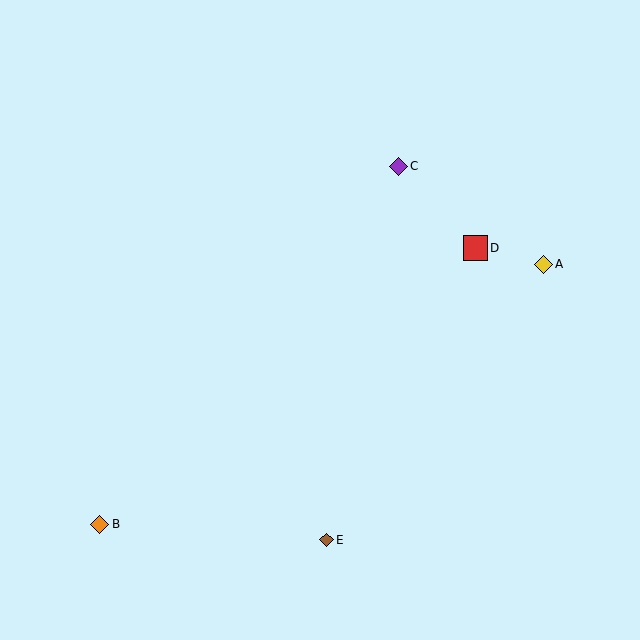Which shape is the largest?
The red square (labeled D) is the largest.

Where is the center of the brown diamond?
The center of the brown diamond is at (327, 540).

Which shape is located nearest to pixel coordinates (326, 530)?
The brown diamond (labeled E) at (327, 540) is nearest to that location.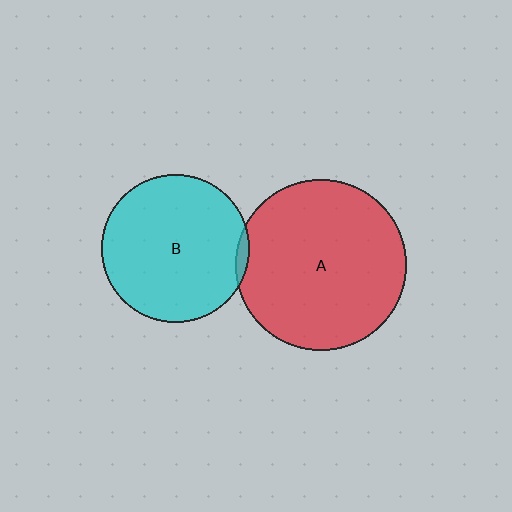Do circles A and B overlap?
Yes.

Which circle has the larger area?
Circle A (red).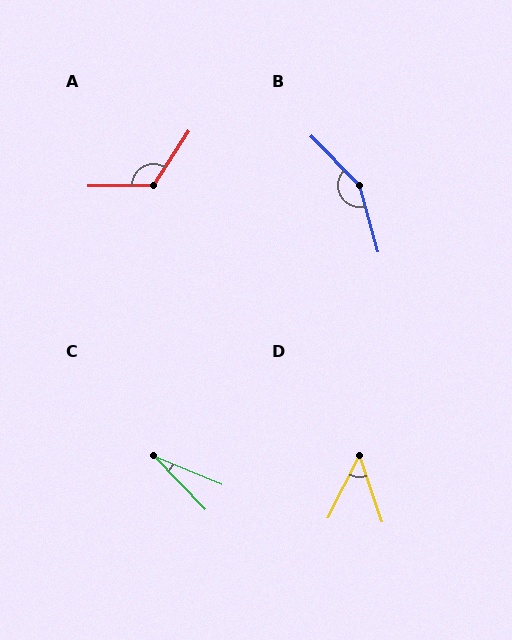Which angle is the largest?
B, at approximately 152 degrees.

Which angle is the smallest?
C, at approximately 23 degrees.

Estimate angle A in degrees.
Approximately 123 degrees.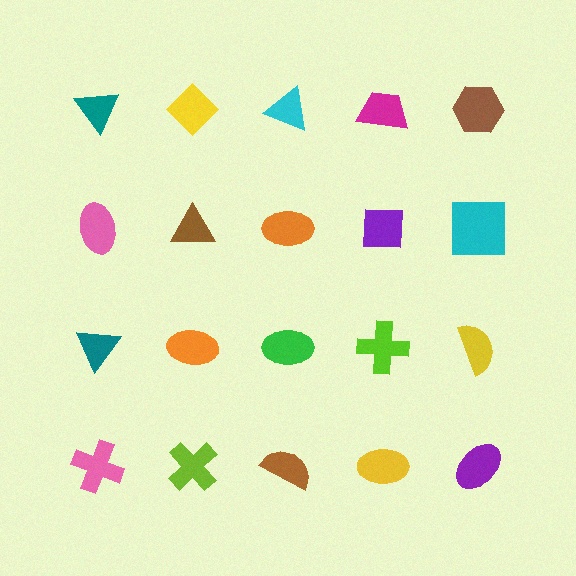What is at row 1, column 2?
A yellow diamond.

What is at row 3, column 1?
A teal triangle.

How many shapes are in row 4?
5 shapes.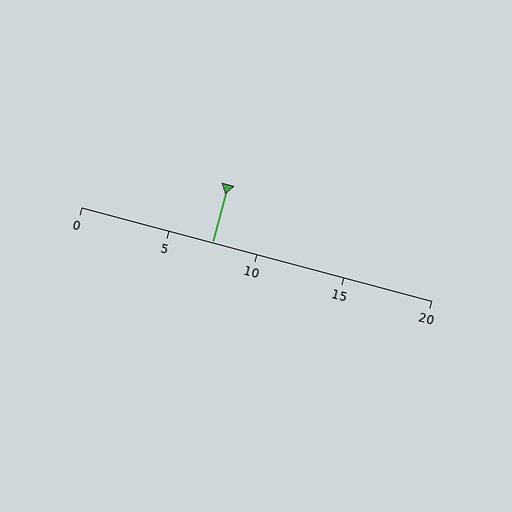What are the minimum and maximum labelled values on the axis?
The axis runs from 0 to 20.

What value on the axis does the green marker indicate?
The marker indicates approximately 7.5.